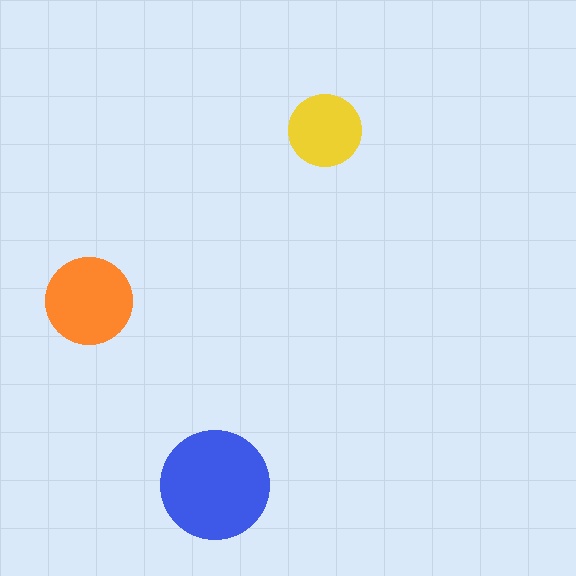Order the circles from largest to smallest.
the blue one, the orange one, the yellow one.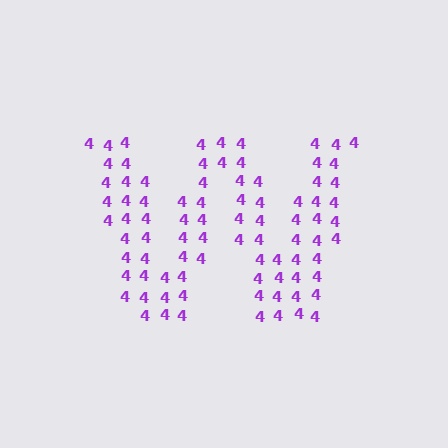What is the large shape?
The large shape is the letter W.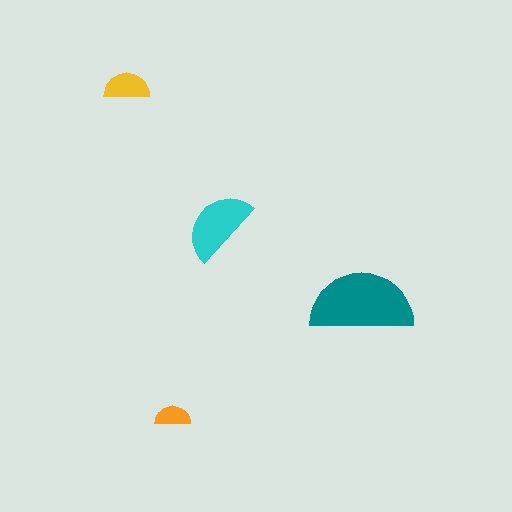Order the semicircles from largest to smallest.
the teal one, the cyan one, the yellow one, the orange one.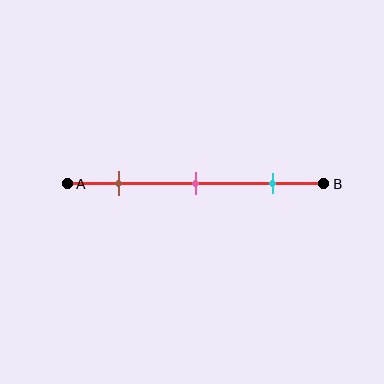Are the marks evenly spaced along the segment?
Yes, the marks are approximately evenly spaced.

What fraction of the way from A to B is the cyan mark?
The cyan mark is approximately 80% (0.8) of the way from A to B.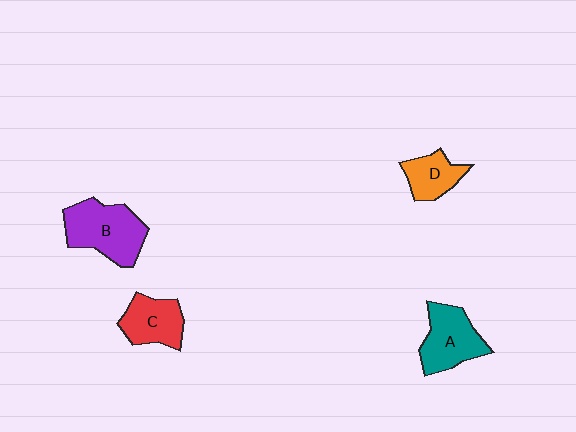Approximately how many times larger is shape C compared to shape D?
Approximately 1.3 times.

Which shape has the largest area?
Shape B (purple).